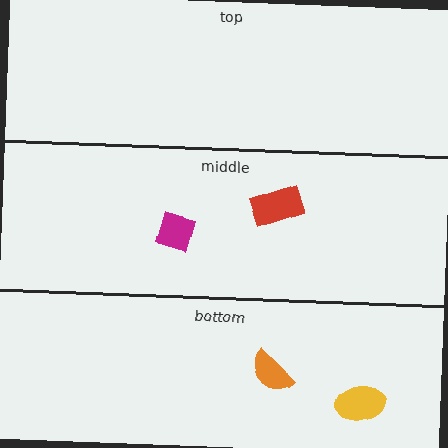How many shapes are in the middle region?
2.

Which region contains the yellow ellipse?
The bottom region.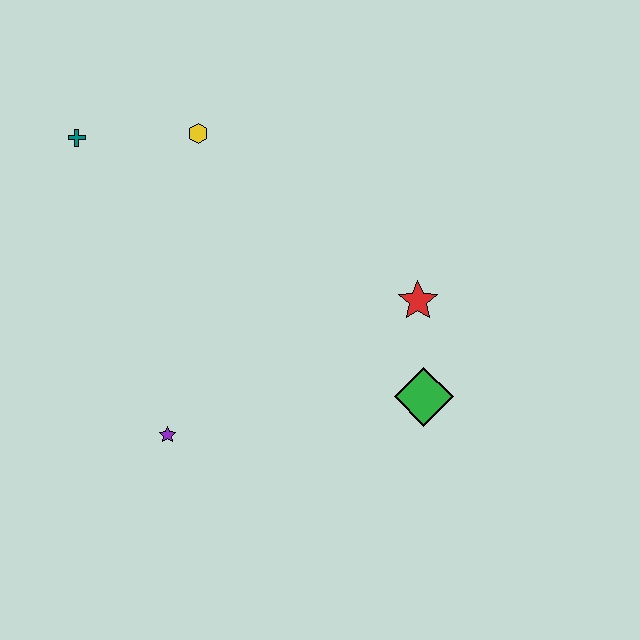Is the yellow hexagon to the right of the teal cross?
Yes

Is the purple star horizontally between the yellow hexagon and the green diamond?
No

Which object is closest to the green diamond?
The red star is closest to the green diamond.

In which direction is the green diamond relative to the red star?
The green diamond is below the red star.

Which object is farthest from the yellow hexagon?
The green diamond is farthest from the yellow hexagon.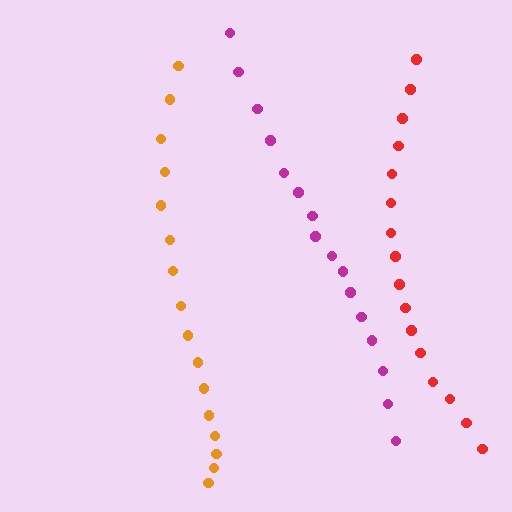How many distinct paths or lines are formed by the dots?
There are 3 distinct paths.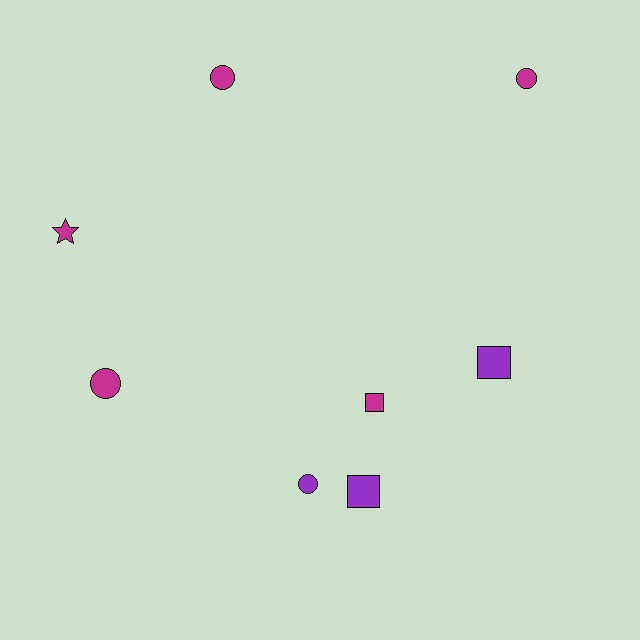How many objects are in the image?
There are 8 objects.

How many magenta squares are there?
There is 1 magenta square.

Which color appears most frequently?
Magenta, with 5 objects.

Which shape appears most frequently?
Circle, with 4 objects.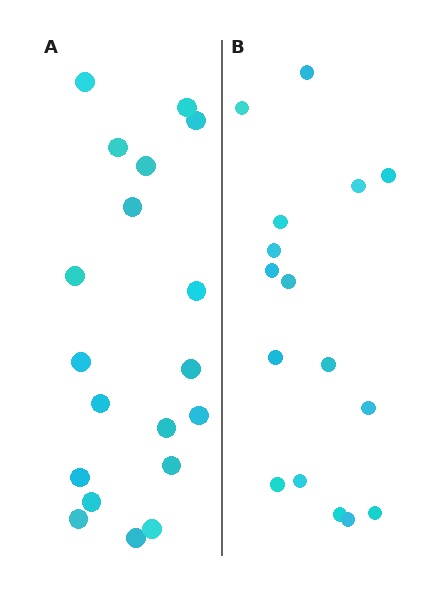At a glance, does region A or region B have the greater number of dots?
Region A (the left region) has more dots.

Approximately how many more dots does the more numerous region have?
Region A has just a few more — roughly 2 or 3 more dots than region B.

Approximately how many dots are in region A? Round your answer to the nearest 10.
About 20 dots. (The exact count is 19, which rounds to 20.)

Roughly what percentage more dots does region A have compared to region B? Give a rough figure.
About 20% more.